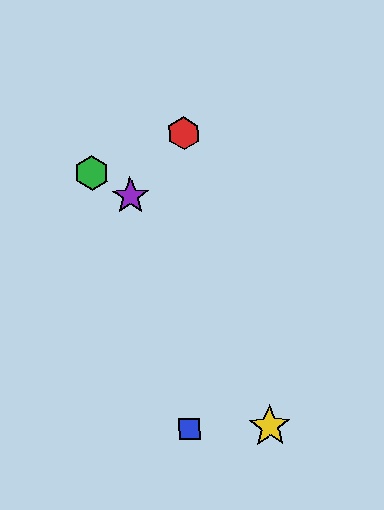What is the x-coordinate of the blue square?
The blue square is at x≈190.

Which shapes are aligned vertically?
The red hexagon, the blue square are aligned vertically.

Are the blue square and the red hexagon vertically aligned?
Yes, both are at x≈190.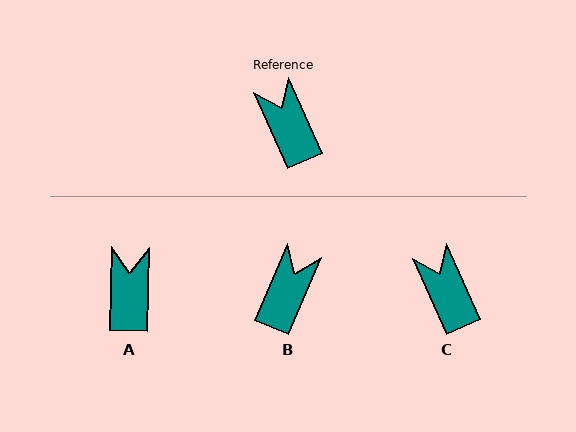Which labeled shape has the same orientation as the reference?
C.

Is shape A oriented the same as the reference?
No, it is off by about 25 degrees.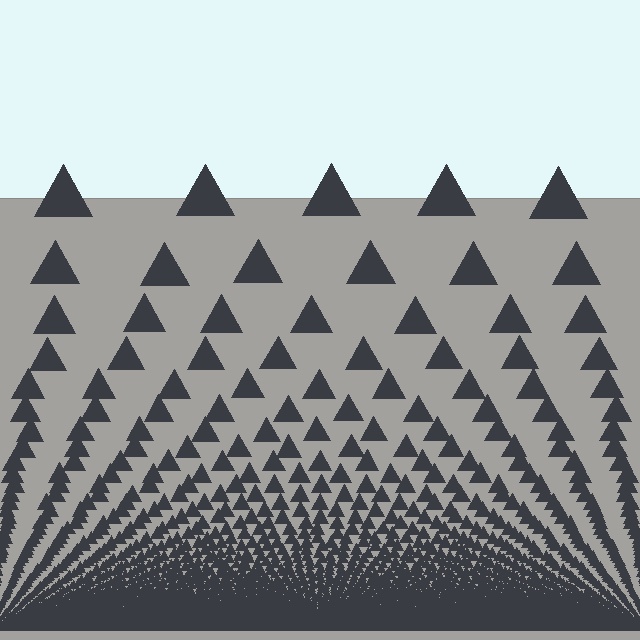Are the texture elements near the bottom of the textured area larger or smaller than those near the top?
Smaller. The gradient is inverted — elements near the bottom are smaller and denser.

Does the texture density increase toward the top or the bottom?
Density increases toward the bottom.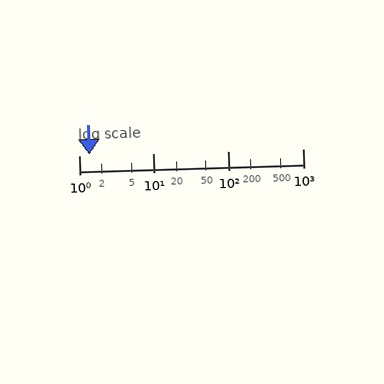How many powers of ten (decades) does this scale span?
The scale spans 3 decades, from 1 to 1000.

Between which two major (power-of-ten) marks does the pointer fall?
The pointer is between 1 and 10.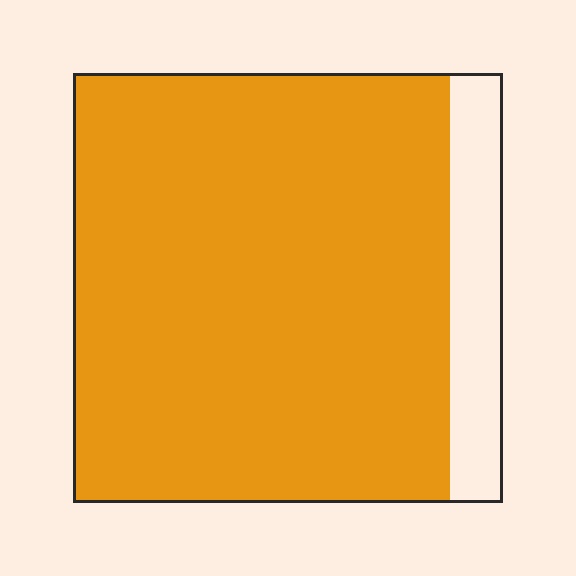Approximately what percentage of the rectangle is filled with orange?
Approximately 90%.